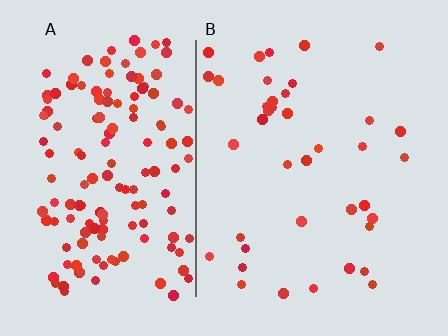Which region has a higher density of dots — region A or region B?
A (the left).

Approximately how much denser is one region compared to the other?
Approximately 3.9× — region A over region B.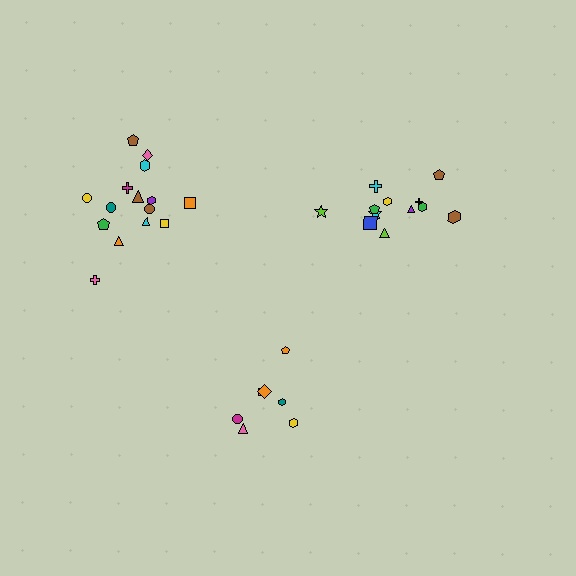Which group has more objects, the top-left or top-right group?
The top-left group.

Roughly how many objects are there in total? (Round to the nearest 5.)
Roughly 35 objects in total.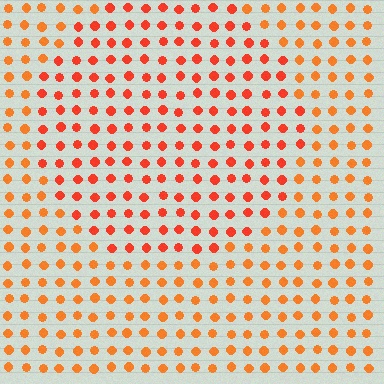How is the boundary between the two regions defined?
The boundary is defined purely by a slight shift in hue (about 20 degrees). Spacing, size, and orientation are identical on both sides.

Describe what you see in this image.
The image is filled with small orange elements in a uniform arrangement. A circle-shaped region is visible where the elements are tinted to a slightly different hue, forming a subtle color boundary.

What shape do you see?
I see a circle.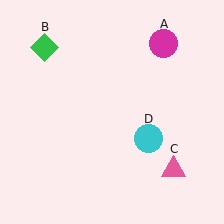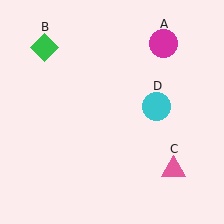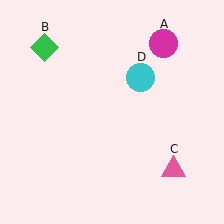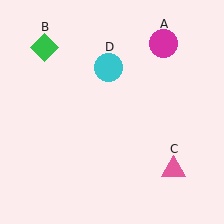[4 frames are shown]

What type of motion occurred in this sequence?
The cyan circle (object D) rotated counterclockwise around the center of the scene.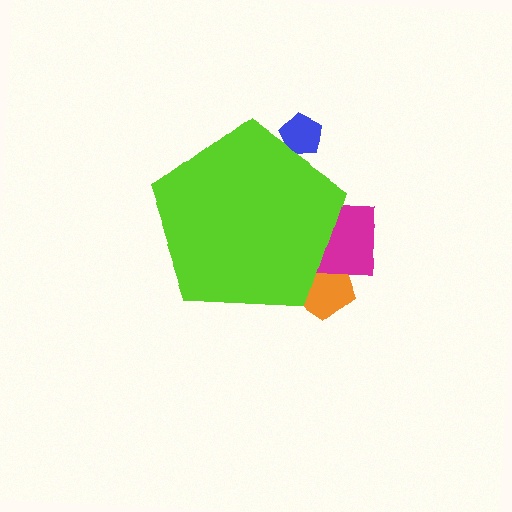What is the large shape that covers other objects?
A lime pentagon.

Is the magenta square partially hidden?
Yes, the magenta square is partially hidden behind the lime pentagon.